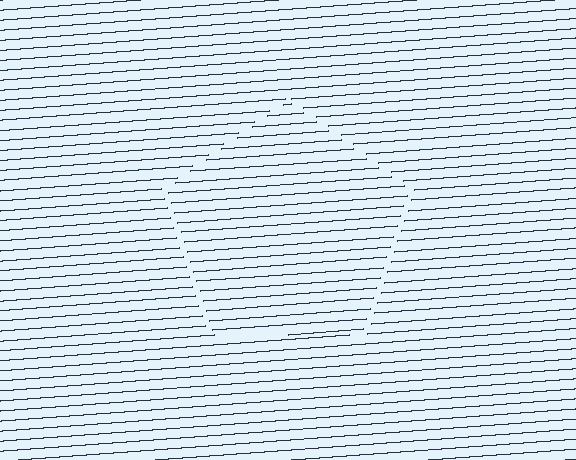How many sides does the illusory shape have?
5 sides — the line-ends trace a pentagon.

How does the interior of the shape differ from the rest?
The interior of the shape contains the same grating, shifted by half a period — the contour is defined by the phase discontinuity where line-ends from the inner and outer gratings abut.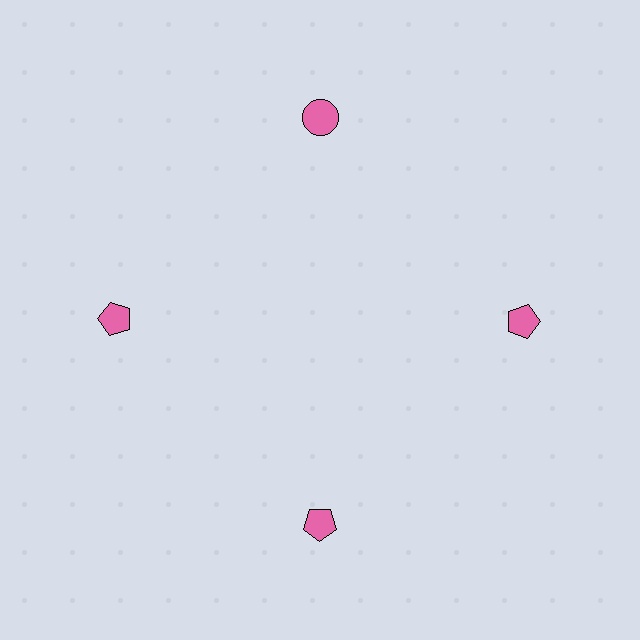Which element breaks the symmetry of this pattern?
The pink circle at roughly the 12 o'clock position breaks the symmetry. All other shapes are pink pentagons.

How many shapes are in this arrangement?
There are 4 shapes arranged in a ring pattern.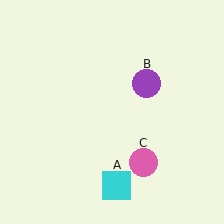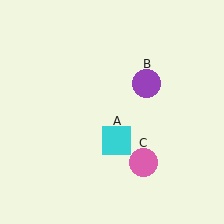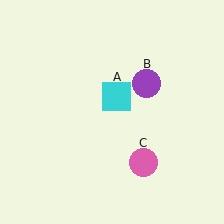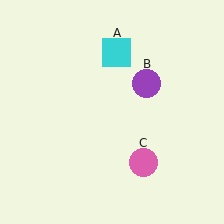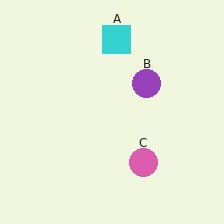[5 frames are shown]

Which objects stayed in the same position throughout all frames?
Purple circle (object B) and pink circle (object C) remained stationary.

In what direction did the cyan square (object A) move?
The cyan square (object A) moved up.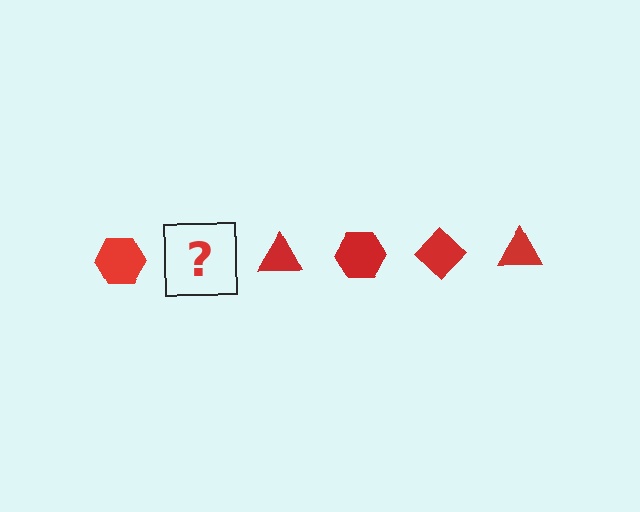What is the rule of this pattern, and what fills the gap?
The rule is that the pattern cycles through hexagon, diamond, triangle shapes in red. The gap should be filled with a red diamond.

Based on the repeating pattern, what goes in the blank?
The blank should be a red diamond.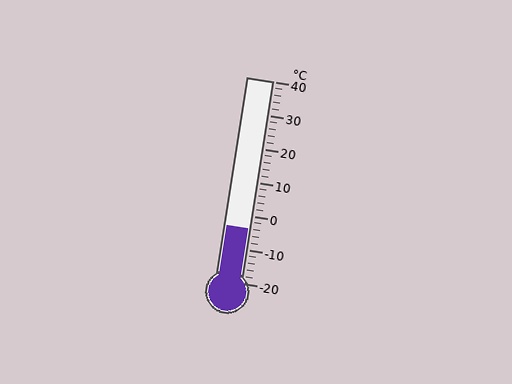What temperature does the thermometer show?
The thermometer shows approximately -4°C.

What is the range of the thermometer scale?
The thermometer scale ranges from -20°C to 40°C.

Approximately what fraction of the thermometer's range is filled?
The thermometer is filled to approximately 25% of its range.